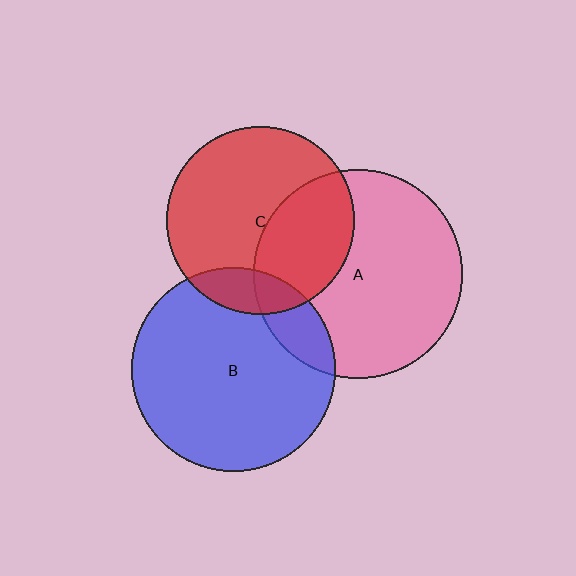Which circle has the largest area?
Circle A (pink).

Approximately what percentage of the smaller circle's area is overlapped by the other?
Approximately 35%.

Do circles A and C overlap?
Yes.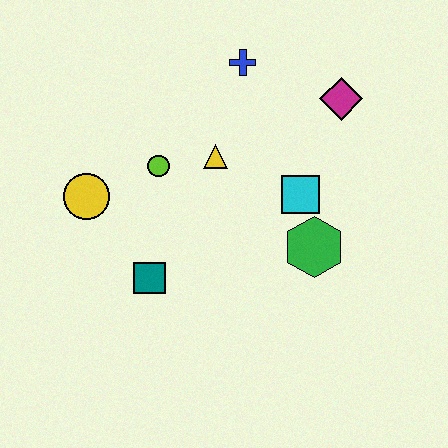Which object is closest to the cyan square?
The green hexagon is closest to the cyan square.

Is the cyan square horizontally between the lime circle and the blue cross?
No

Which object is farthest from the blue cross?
The teal square is farthest from the blue cross.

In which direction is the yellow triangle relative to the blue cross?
The yellow triangle is below the blue cross.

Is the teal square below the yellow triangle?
Yes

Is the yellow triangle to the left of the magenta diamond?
Yes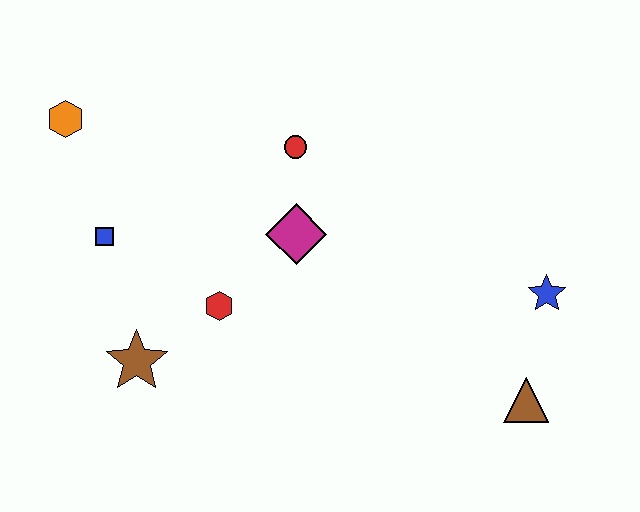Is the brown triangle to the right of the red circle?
Yes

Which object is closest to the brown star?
The red hexagon is closest to the brown star.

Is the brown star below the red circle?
Yes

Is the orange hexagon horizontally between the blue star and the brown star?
No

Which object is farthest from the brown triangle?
The orange hexagon is farthest from the brown triangle.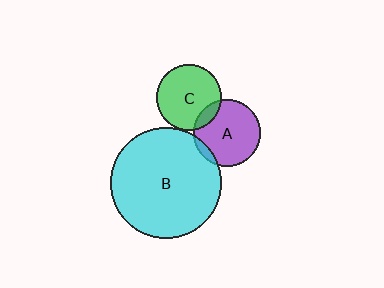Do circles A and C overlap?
Yes.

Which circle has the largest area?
Circle B (cyan).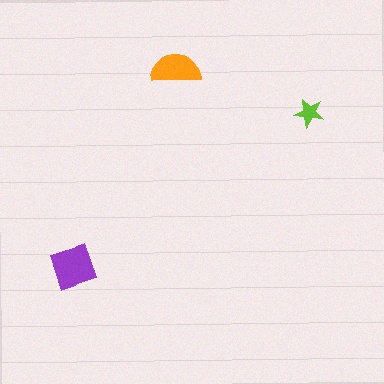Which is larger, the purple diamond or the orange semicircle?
The purple diamond.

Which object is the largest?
The purple diamond.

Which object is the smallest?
The lime star.